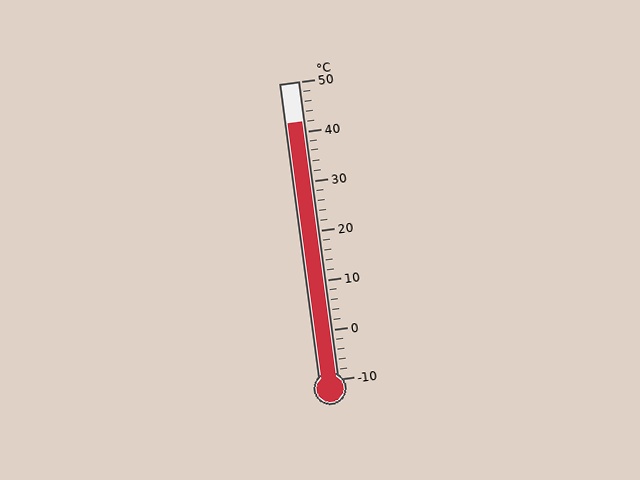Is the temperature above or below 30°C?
The temperature is above 30°C.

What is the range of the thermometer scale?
The thermometer scale ranges from -10°C to 50°C.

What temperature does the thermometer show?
The thermometer shows approximately 42°C.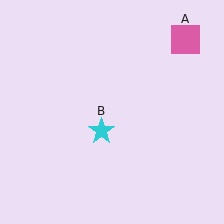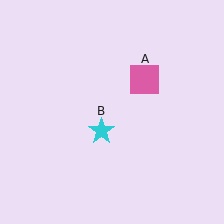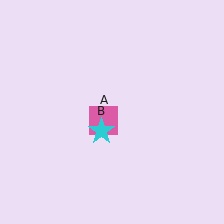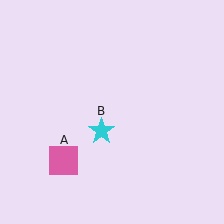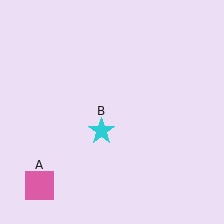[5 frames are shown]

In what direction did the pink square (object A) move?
The pink square (object A) moved down and to the left.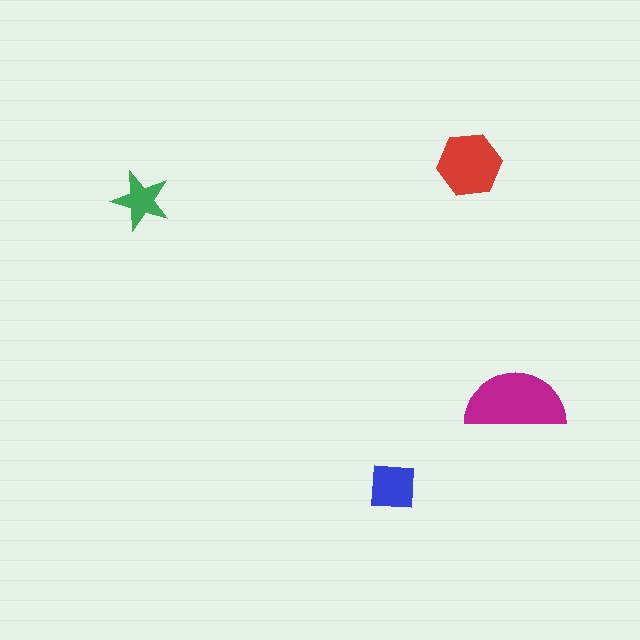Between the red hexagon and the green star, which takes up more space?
The red hexagon.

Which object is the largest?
The magenta semicircle.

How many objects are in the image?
There are 4 objects in the image.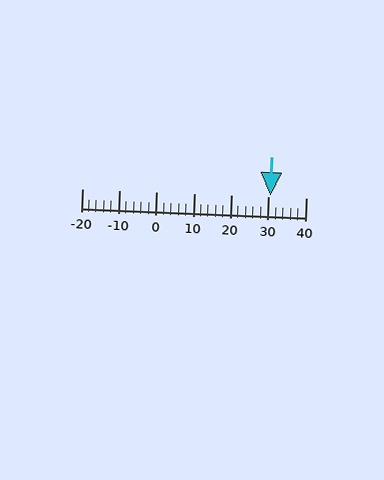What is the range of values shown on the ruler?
The ruler shows values from -20 to 40.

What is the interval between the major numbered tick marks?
The major tick marks are spaced 10 units apart.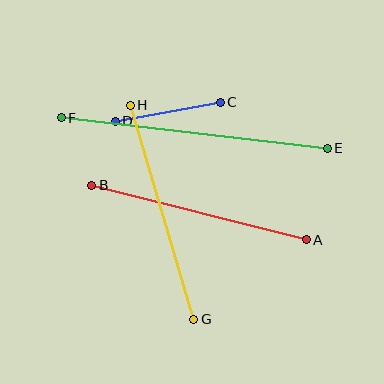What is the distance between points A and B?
The distance is approximately 222 pixels.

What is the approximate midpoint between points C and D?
The midpoint is at approximately (168, 112) pixels.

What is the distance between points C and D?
The distance is approximately 107 pixels.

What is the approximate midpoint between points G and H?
The midpoint is at approximately (162, 212) pixels.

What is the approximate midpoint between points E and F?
The midpoint is at approximately (194, 133) pixels.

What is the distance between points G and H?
The distance is approximately 224 pixels.